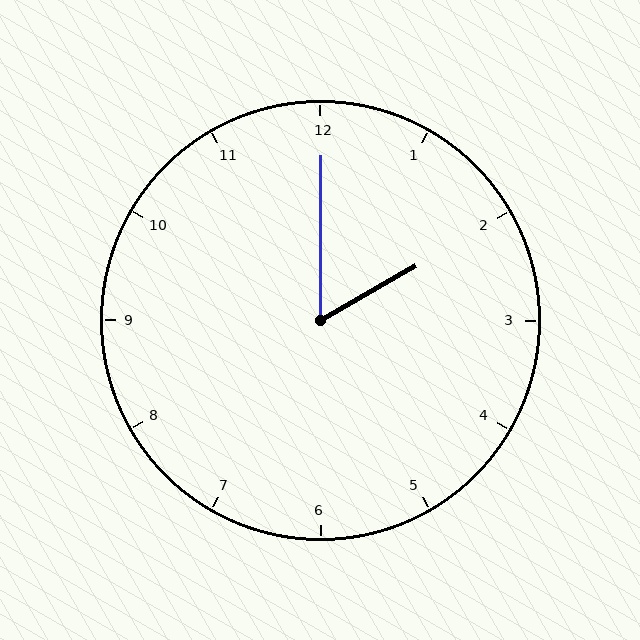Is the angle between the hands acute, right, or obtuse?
It is acute.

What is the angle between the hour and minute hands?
Approximately 60 degrees.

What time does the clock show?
2:00.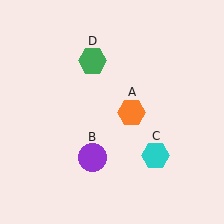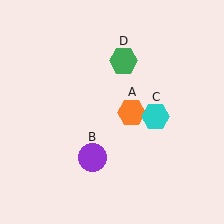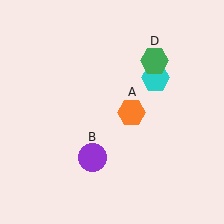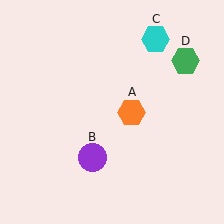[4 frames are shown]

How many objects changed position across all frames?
2 objects changed position: cyan hexagon (object C), green hexagon (object D).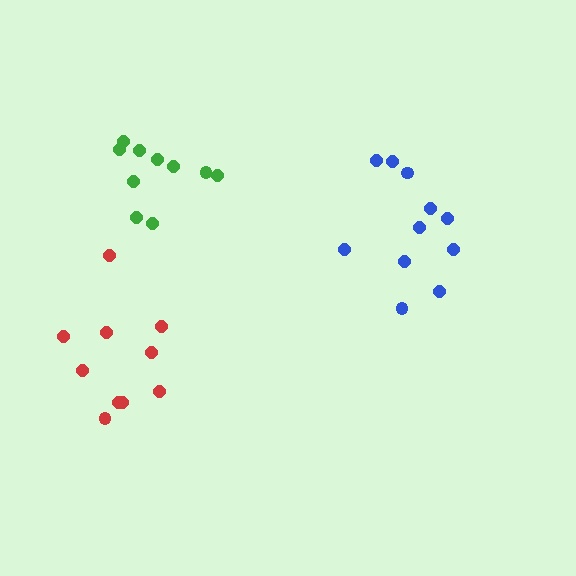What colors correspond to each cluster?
The clusters are colored: blue, red, green.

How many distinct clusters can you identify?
There are 3 distinct clusters.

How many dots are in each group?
Group 1: 11 dots, Group 2: 10 dots, Group 3: 10 dots (31 total).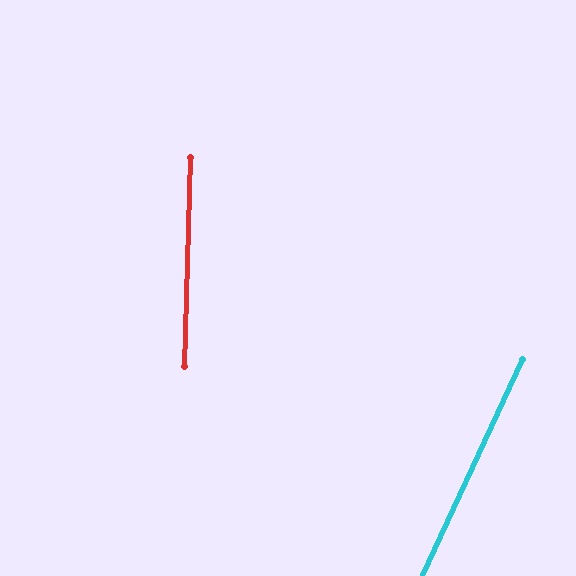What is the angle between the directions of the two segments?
Approximately 23 degrees.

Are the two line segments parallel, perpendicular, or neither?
Neither parallel nor perpendicular — they differ by about 23°.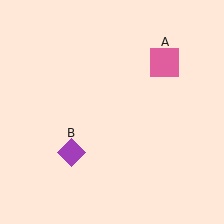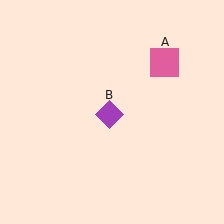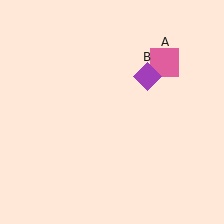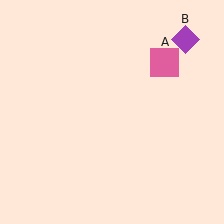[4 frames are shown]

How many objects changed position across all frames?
1 object changed position: purple diamond (object B).